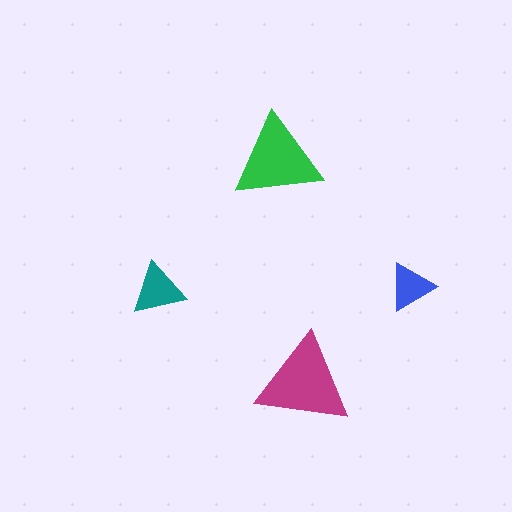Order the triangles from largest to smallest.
the magenta one, the green one, the teal one, the blue one.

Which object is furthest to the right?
The blue triangle is rightmost.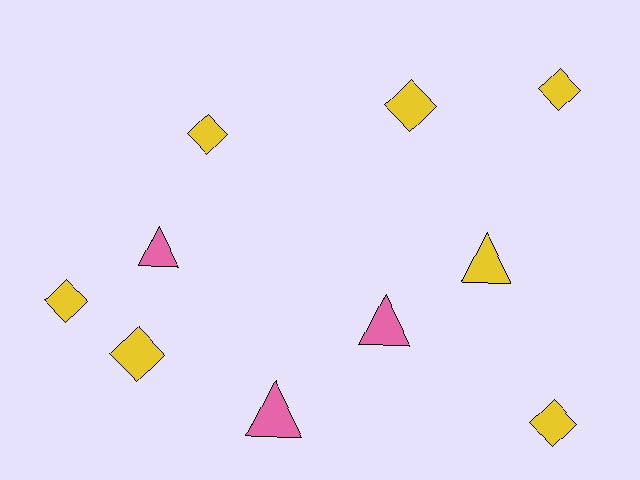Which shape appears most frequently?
Diamond, with 6 objects.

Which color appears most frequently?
Yellow, with 7 objects.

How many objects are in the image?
There are 10 objects.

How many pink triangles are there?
There are 3 pink triangles.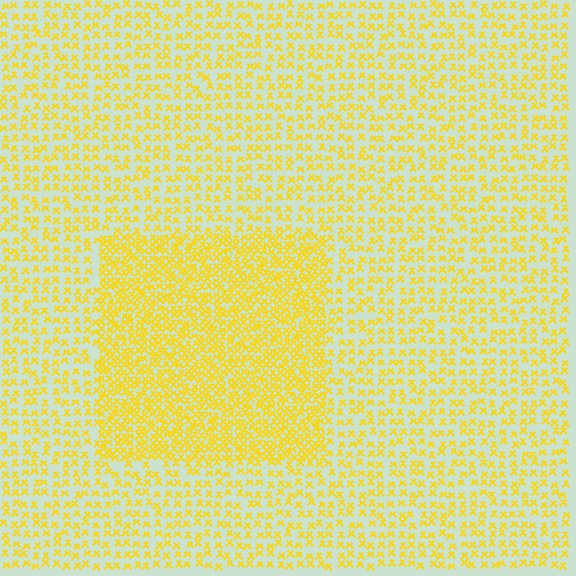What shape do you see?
I see a rectangle.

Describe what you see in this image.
The image contains small yellow elements arranged at two different densities. A rectangle-shaped region is visible where the elements are more densely packed than the surrounding area.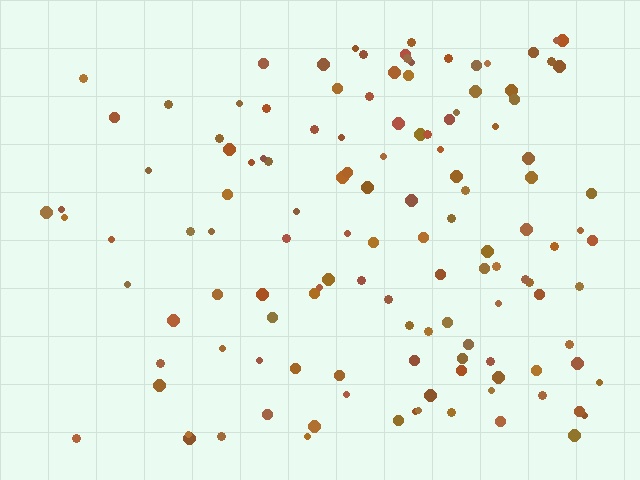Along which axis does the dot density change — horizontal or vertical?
Horizontal.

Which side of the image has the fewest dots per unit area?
The left.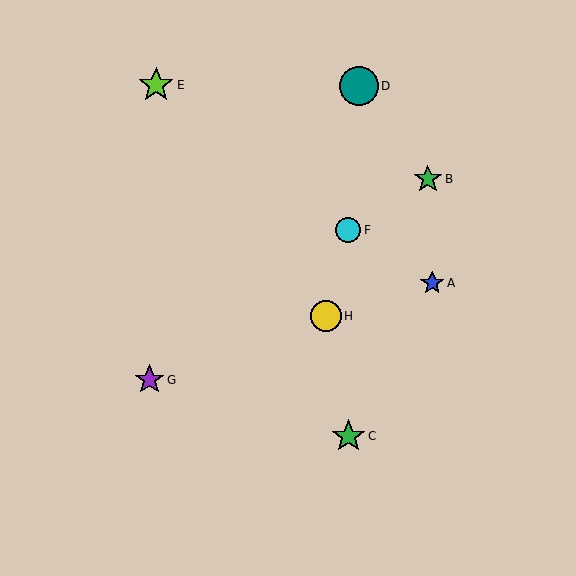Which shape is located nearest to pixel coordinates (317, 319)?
The yellow circle (labeled H) at (326, 316) is nearest to that location.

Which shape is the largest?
The teal circle (labeled D) is the largest.